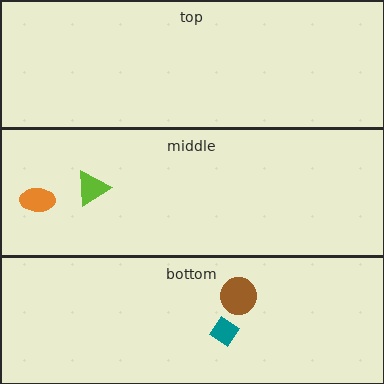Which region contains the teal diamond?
The bottom region.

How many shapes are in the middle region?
2.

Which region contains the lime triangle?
The middle region.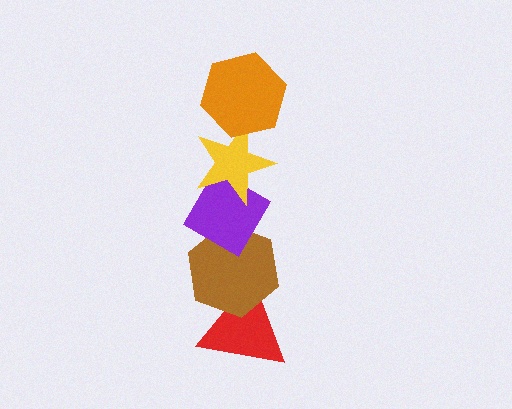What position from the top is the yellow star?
The yellow star is 2nd from the top.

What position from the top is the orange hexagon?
The orange hexagon is 1st from the top.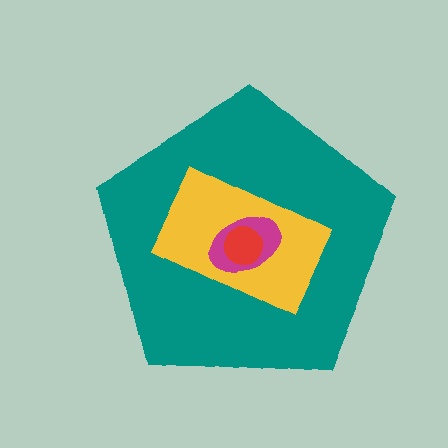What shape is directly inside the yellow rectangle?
The magenta ellipse.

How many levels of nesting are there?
4.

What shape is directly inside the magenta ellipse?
The red circle.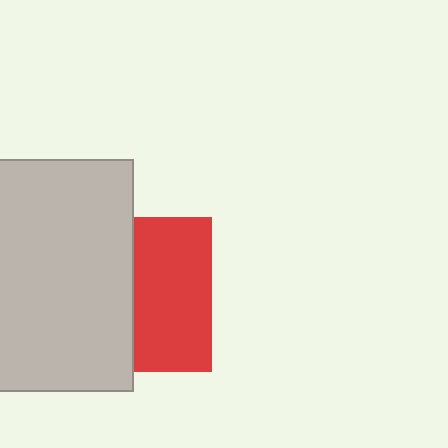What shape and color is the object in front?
The object in front is a light gray rectangle.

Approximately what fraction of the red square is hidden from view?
Roughly 49% of the red square is hidden behind the light gray rectangle.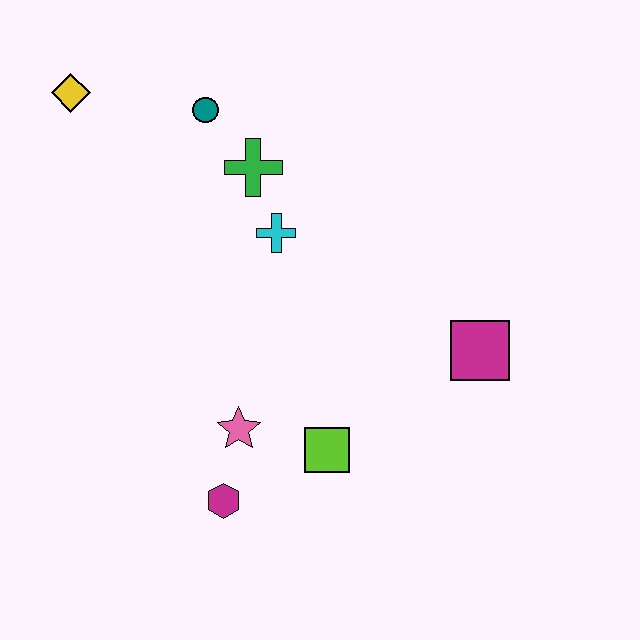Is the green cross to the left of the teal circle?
No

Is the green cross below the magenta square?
No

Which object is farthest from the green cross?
The magenta hexagon is farthest from the green cross.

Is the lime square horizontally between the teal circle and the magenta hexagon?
No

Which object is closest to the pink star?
The magenta hexagon is closest to the pink star.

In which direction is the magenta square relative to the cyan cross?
The magenta square is to the right of the cyan cross.